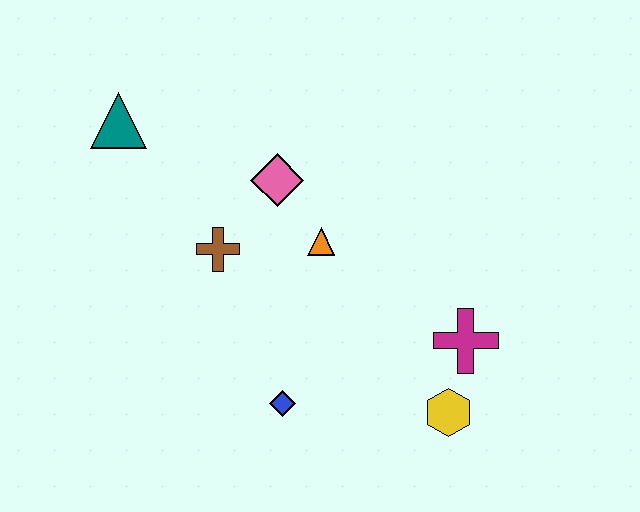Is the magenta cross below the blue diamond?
No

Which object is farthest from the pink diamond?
The yellow hexagon is farthest from the pink diamond.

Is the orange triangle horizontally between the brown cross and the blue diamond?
No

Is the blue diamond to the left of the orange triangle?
Yes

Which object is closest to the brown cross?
The pink diamond is closest to the brown cross.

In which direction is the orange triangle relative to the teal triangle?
The orange triangle is to the right of the teal triangle.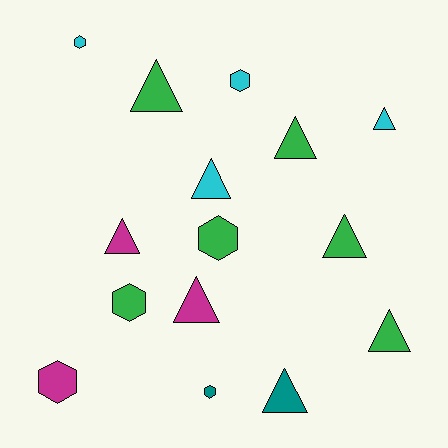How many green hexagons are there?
There are 2 green hexagons.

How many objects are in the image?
There are 15 objects.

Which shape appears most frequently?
Triangle, with 9 objects.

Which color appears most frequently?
Green, with 6 objects.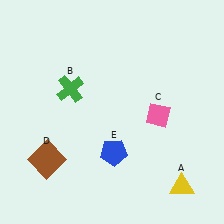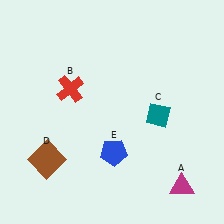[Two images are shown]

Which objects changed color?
A changed from yellow to magenta. B changed from green to red. C changed from pink to teal.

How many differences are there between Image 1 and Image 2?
There are 3 differences between the two images.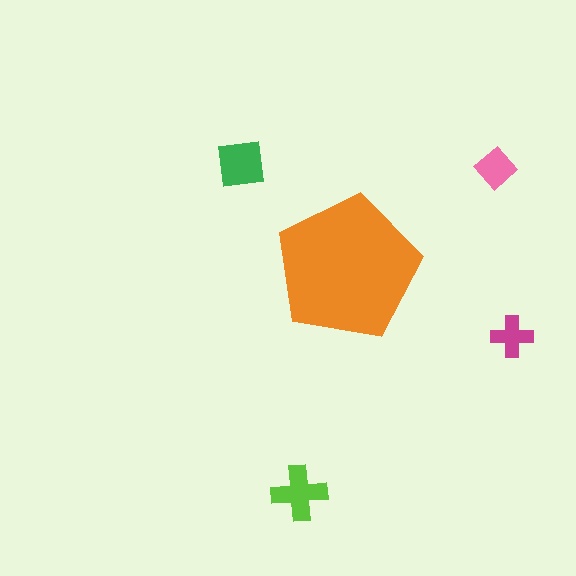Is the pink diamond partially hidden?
No, the pink diamond is fully visible.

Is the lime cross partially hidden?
No, the lime cross is fully visible.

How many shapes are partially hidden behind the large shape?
0 shapes are partially hidden.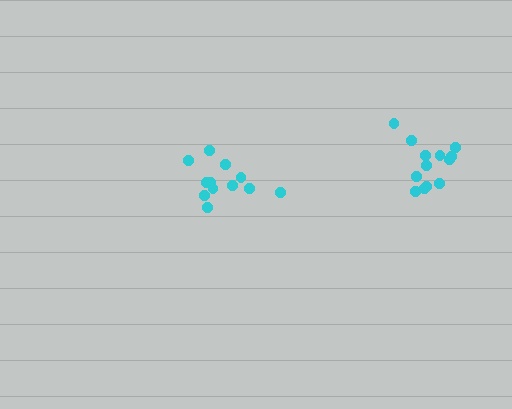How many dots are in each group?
Group 1: 12 dots, Group 2: 13 dots (25 total).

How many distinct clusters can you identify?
There are 2 distinct clusters.